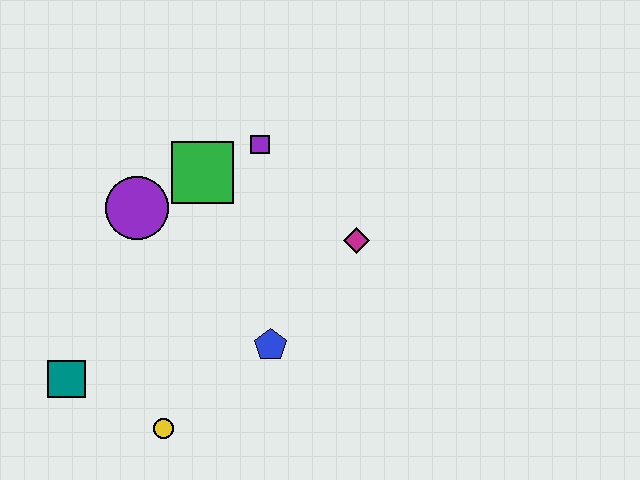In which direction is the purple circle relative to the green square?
The purple circle is to the left of the green square.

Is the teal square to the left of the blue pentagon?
Yes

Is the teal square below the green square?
Yes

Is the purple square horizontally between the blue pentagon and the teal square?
Yes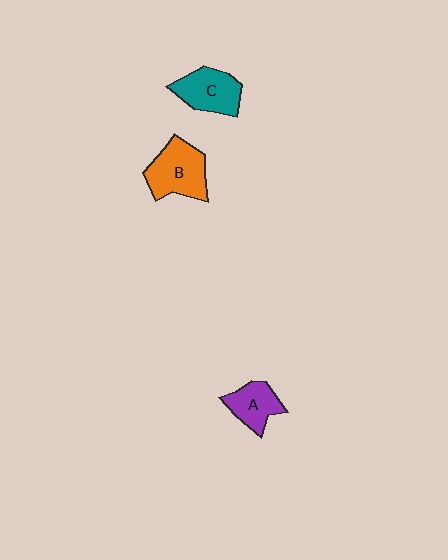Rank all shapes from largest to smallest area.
From largest to smallest: B (orange), C (teal), A (purple).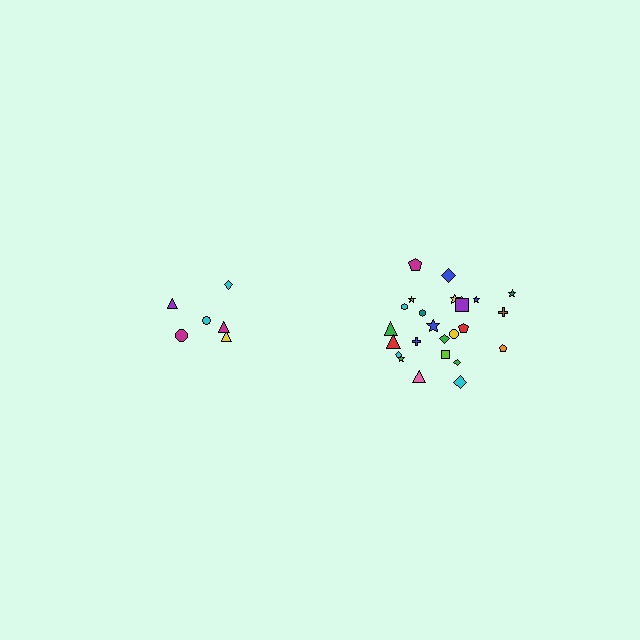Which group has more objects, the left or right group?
The right group.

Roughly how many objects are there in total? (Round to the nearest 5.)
Roughly 30 objects in total.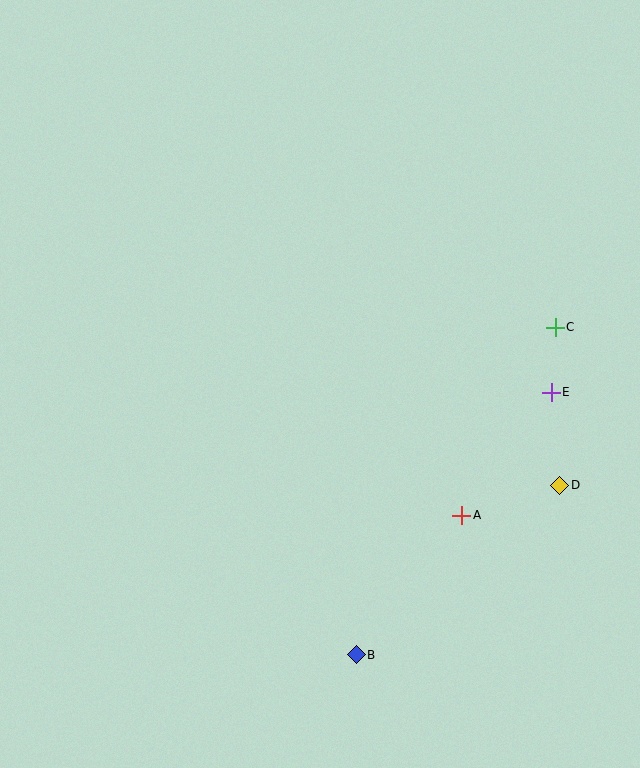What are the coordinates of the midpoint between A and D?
The midpoint between A and D is at (511, 500).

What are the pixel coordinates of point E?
Point E is at (551, 392).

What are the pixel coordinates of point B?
Point B is at (356, 655).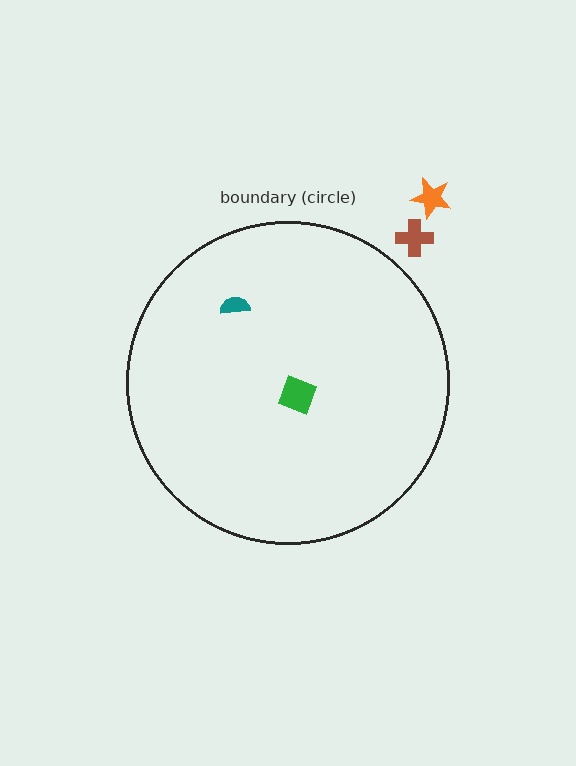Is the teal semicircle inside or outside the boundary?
Inside.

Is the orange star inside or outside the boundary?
Outside.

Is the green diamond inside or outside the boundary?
Inside.